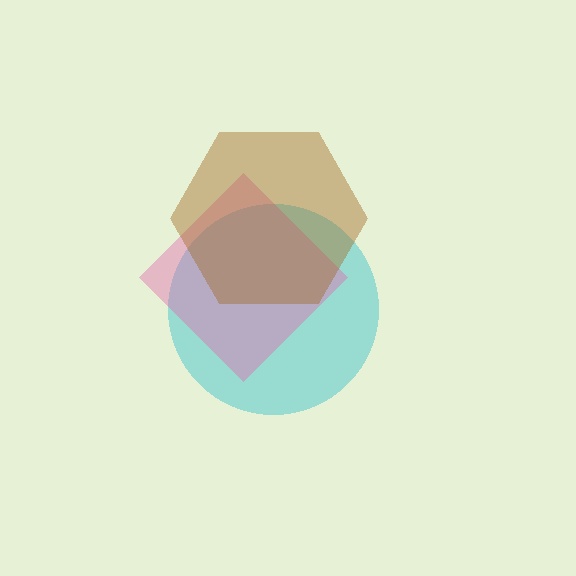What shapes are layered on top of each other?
The layered shapes are: a cyan circle, a pink diamond, a brown hexagon.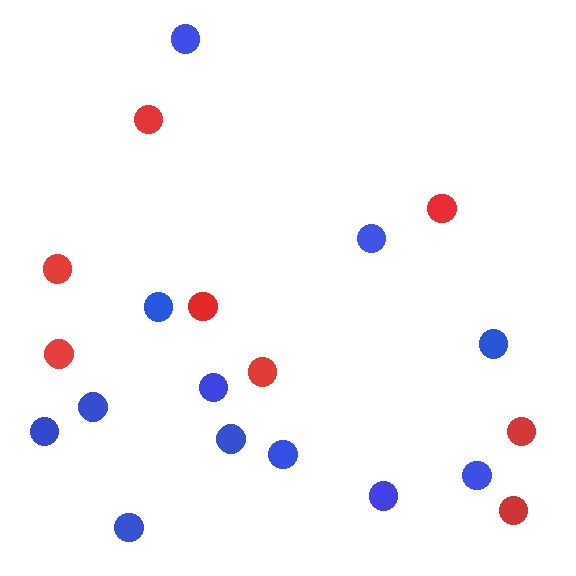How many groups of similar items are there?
There are 2 groups: one group of red circles (8) and one group of blue circles (12).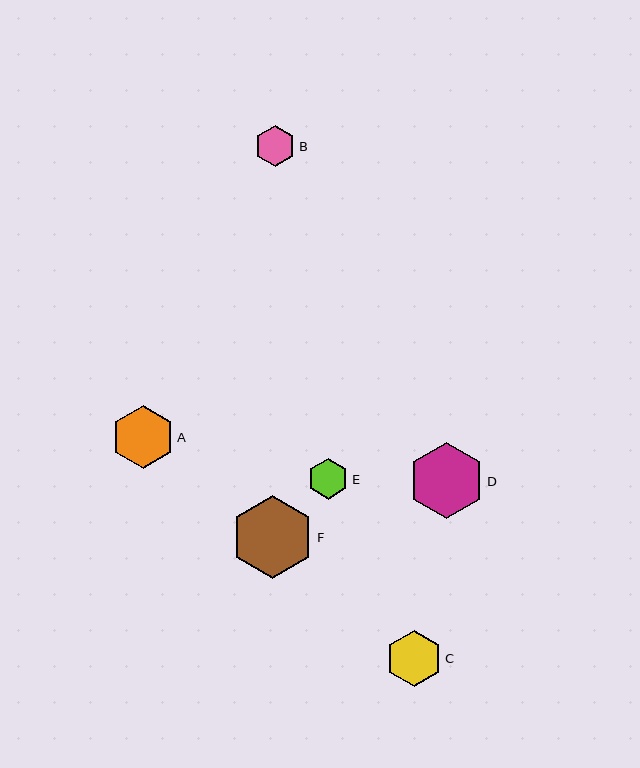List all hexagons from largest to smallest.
From largest to smallest: F, D, A, C, B, E.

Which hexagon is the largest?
Hexagon F is the largest with a size of approximately 83 pixels.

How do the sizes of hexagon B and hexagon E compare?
Hexagon B and hexagon E are approximately the same size.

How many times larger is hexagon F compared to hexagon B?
Hexagon F is approximately 2.0 times the size of hexagon B.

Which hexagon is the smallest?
Hexagon E is the smallest with a size of approximately 41 pixels.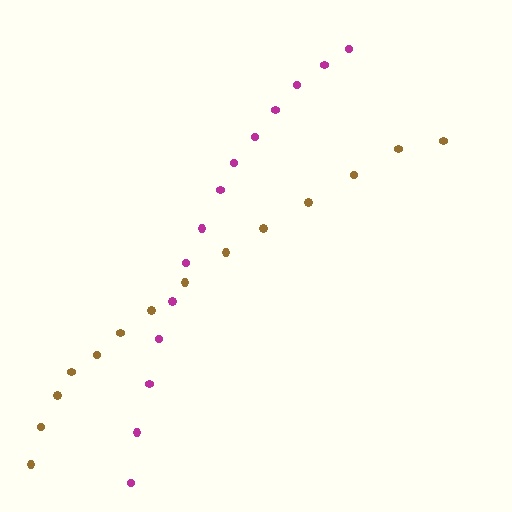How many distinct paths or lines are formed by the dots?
There are 2 distinct paths.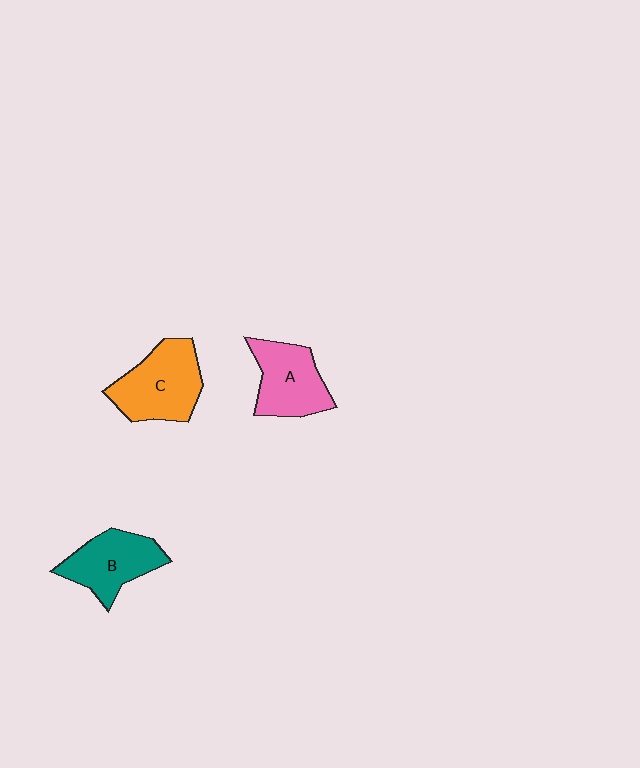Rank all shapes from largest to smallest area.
From largest to smallest: C (orange), A (pink), B (teal).